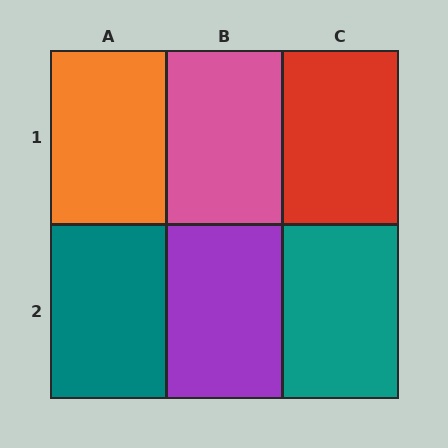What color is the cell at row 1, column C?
Red.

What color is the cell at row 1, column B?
Pink.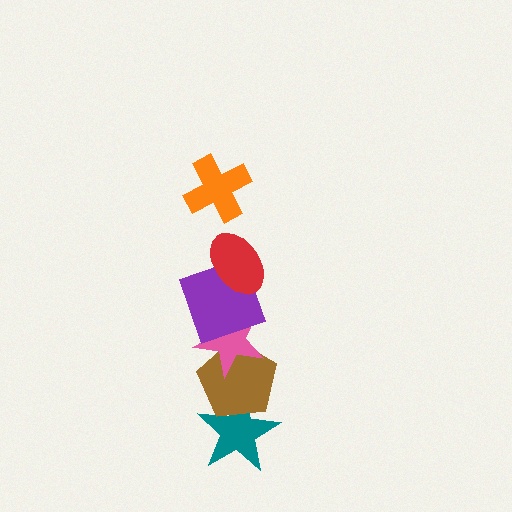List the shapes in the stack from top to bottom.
From top to bottom: the orange cross, the red ellipse, the purple square, the pink star, the brown pentagon, the teal star.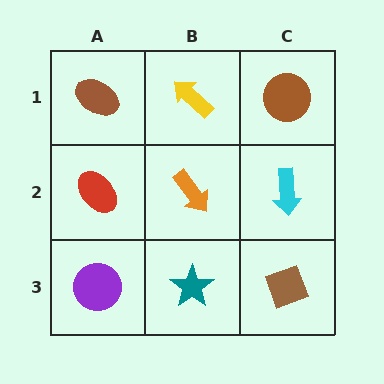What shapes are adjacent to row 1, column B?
An orange arrow (row 2, column B), a brown ellipse (row 1, column A), a brown circle (row 1, column C).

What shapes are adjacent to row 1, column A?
A red ellipse (row 2, column A), a yellow arrow (row 1, column B).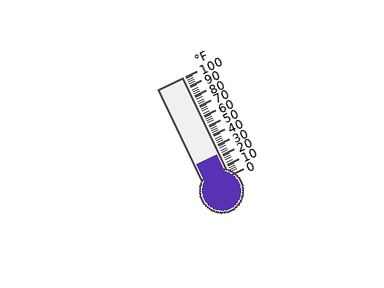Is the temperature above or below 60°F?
The temperature is below 60°F.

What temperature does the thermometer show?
The thermometer shows approximately 22°F.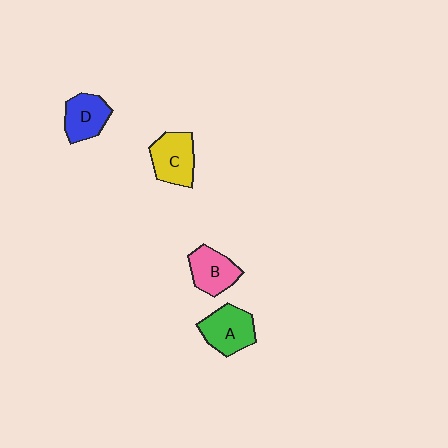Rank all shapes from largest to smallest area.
From largest to smallest: A (green), C (yellow), B (pink), D (blue).